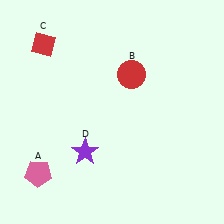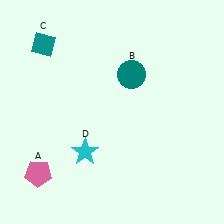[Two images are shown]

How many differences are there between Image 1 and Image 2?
There are 3 differences between the two images.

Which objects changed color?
B changed from red to teal. C changed from red to teal. D changed from purple to cyan.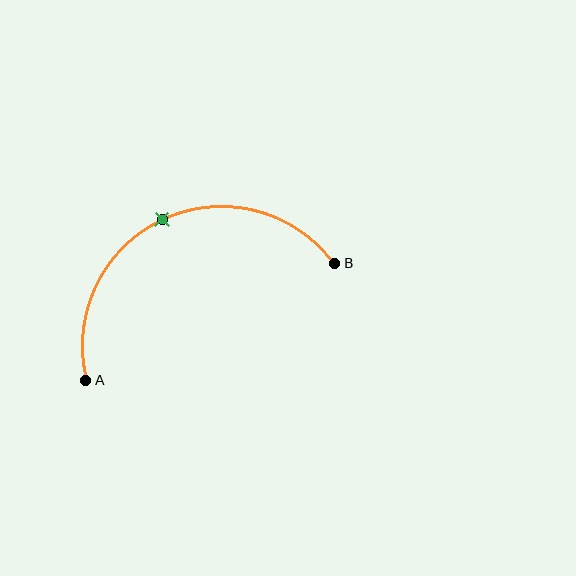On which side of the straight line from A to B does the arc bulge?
The arc bulges above the straight line connecting A and B.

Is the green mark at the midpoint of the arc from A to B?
Yes. The green mark lies on the arc at equal arc-length from both A and B — it is the arc midpoint.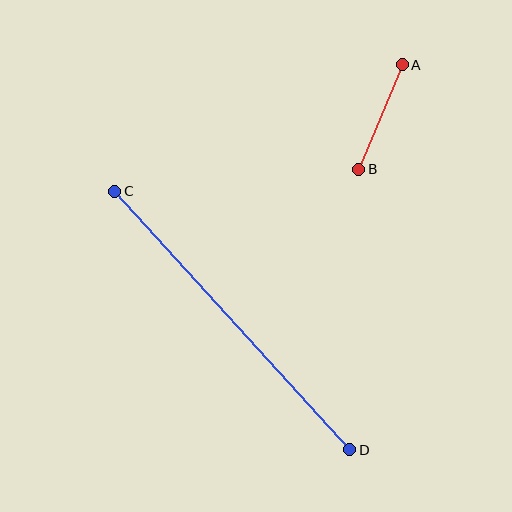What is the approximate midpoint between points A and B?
The midpoint is at approximately (380, 117) pixels.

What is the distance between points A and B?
The distance is approximately 113 pixels.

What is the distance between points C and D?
The distance is approximately 349 pixels.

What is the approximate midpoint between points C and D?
The midpoint is at approximately (232, 320) pixels.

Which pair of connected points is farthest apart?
Points C and D are farthest apart.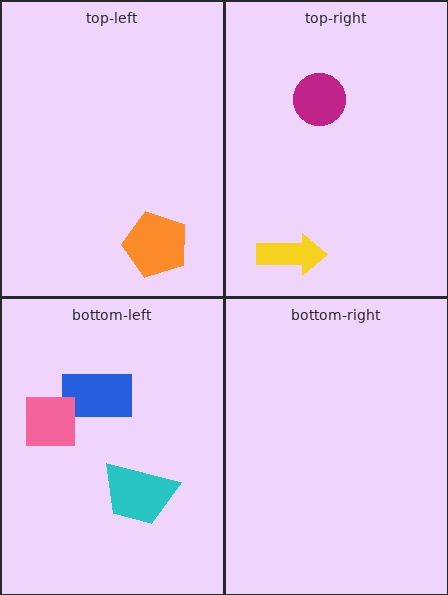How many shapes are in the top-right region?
2.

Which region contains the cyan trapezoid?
The bottom-left region.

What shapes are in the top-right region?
The magenta circle, the yellow arrow.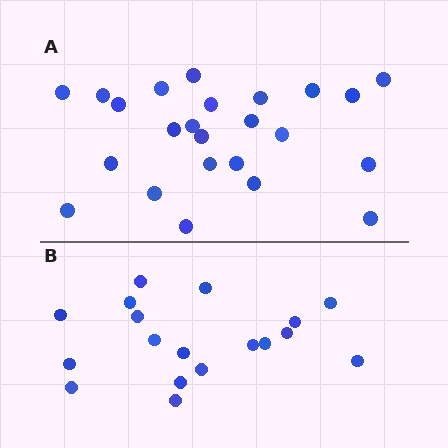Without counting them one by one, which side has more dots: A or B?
Region A (the top region) has more dots.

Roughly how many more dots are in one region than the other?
Region A has about 6 more dots than region B.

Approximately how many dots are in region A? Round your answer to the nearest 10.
About 20 dots. (The exact count is 24, which rounds to 20.)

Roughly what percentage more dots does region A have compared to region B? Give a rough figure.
About 35% more.